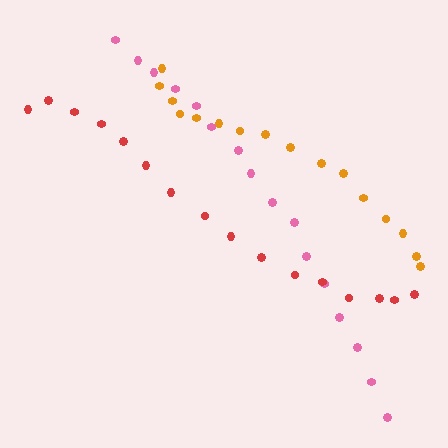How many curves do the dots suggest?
There are 3 distinct paths.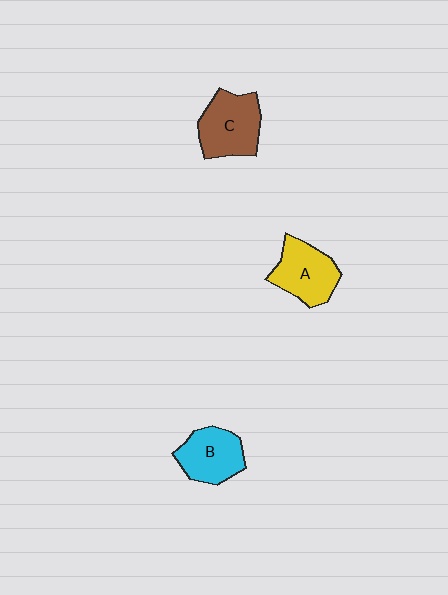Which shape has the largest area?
Shape C (brown).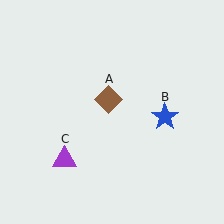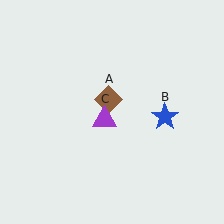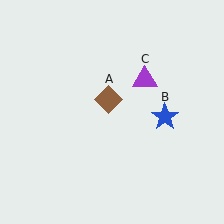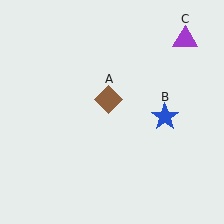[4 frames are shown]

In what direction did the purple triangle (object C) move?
The purple triangle (object C) moved up and to the right.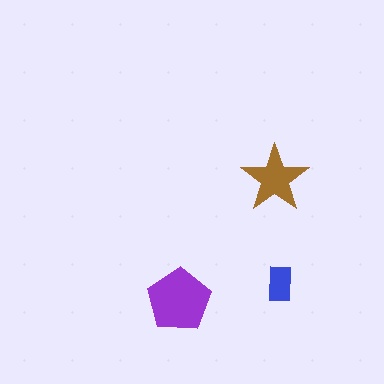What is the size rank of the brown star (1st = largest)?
2nd.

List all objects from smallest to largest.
The blue rectangle, the brown star, the purple pentagon.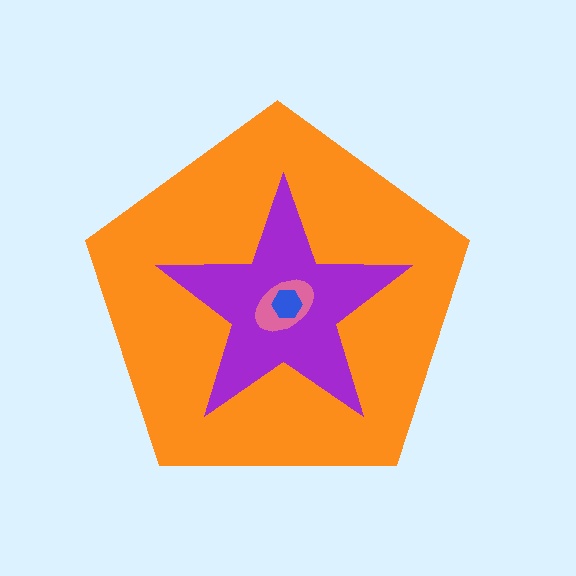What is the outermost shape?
The orange pentagon.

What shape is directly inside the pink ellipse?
The blue hexagon.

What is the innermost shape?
The blue hexagon.